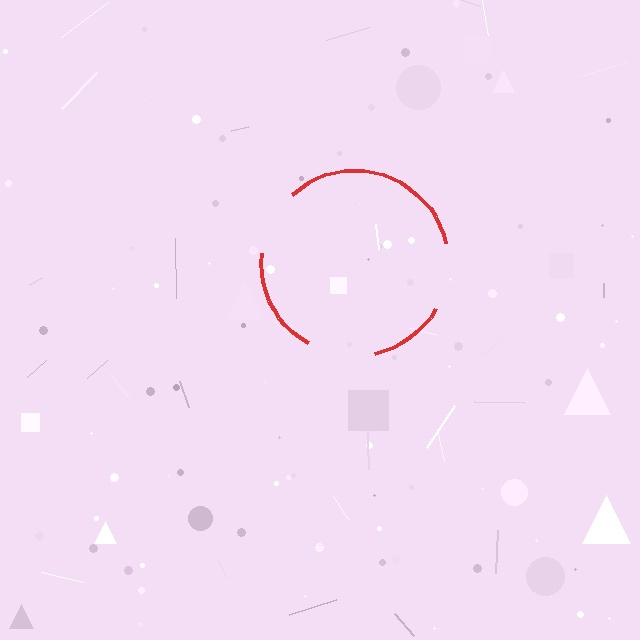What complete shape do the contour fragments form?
The contour fragments form a circle.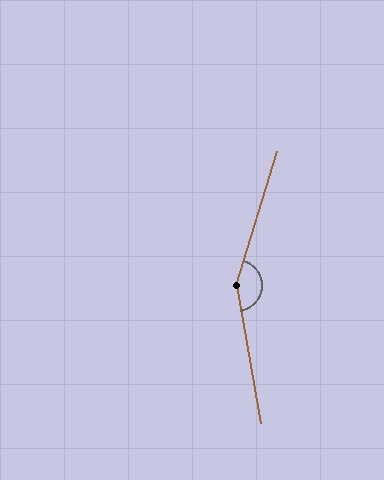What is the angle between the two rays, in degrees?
Approximately 153 degrees.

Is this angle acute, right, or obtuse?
It is obtuse.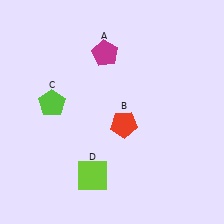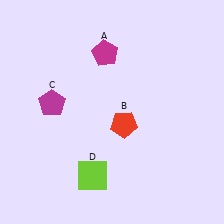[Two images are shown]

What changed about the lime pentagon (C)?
In Image 1, C is lime. In Image 2, it changed to magenta.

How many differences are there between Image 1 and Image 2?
There is 1 difference between the two images.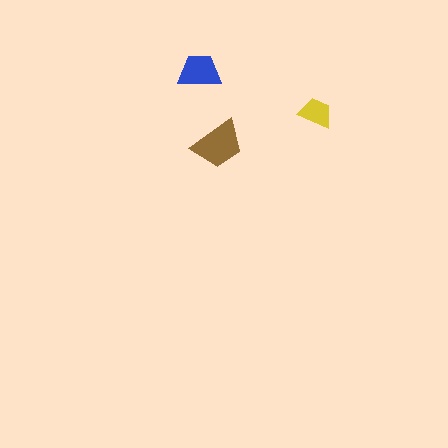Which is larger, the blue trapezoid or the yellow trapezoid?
The blue one.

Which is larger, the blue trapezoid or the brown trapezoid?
The brown one.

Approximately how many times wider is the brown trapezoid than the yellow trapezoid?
About 1.5 times wider.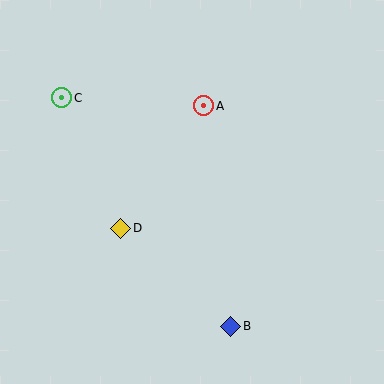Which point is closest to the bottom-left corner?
Point D is closest to the bottom-left corner.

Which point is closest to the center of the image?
Point D at (121, 228) is closest to the center.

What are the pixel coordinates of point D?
Point D is at (121, 228).